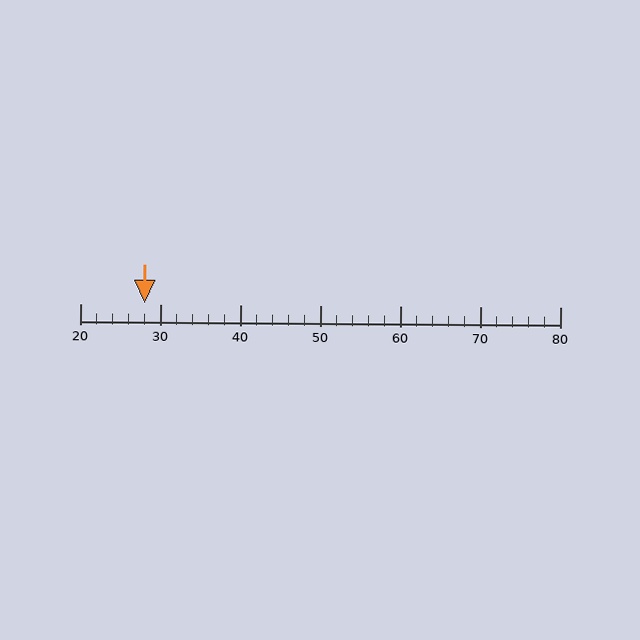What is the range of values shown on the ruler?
The ruler shows values from 20 to 80.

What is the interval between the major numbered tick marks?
The major tick marks are spaced 10 units apart.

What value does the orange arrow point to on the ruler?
The orange arrow points to approximately 28.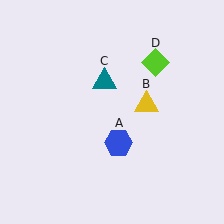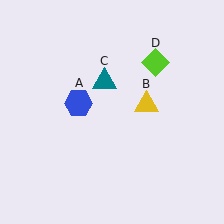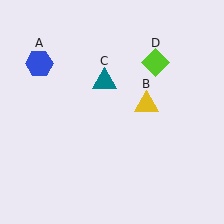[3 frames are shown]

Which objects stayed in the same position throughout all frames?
Yellow triangle (object B) and teal triangle (object C) and lime diamond (object D) remained stationary.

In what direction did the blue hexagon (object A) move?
The blue hexagon (object A) moved up and to the left.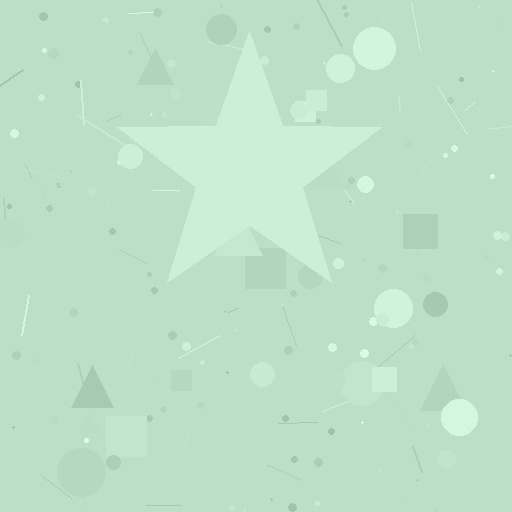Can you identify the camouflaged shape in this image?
The camouflaged shape is a star.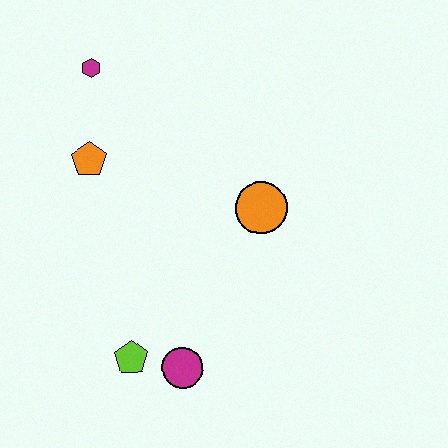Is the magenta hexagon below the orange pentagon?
No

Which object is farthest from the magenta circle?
The magenta hexagon is farthest from the magenta circle.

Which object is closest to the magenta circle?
The lime pentagon is closest to the magenta circle.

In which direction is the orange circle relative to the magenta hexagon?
The orange circle is to the right of the magenta hexagon.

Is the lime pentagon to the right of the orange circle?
No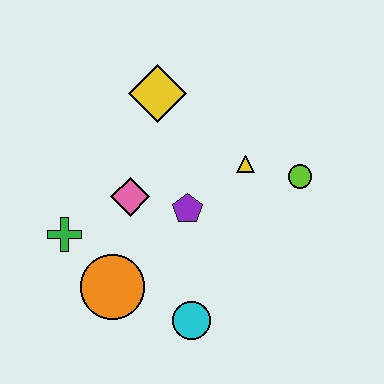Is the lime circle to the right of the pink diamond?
Yes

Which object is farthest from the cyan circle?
The yellow diamond is farthest from the cyan circle.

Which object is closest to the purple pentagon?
The pink diamond is closest to the purple pentagon.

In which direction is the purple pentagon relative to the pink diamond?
The purple pentagon is to the right of the pink diamond.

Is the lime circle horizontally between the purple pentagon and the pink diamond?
No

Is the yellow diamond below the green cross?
No